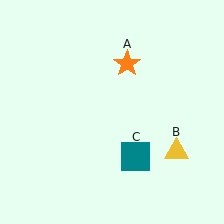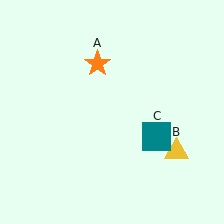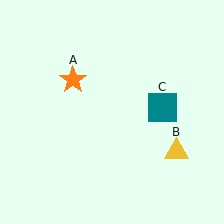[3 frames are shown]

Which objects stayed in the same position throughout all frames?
Yellow triangle (object B) remained stationary.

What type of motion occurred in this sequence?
The orange star (object A), teal square (object C) rotated counterclockwise around the center of the scene.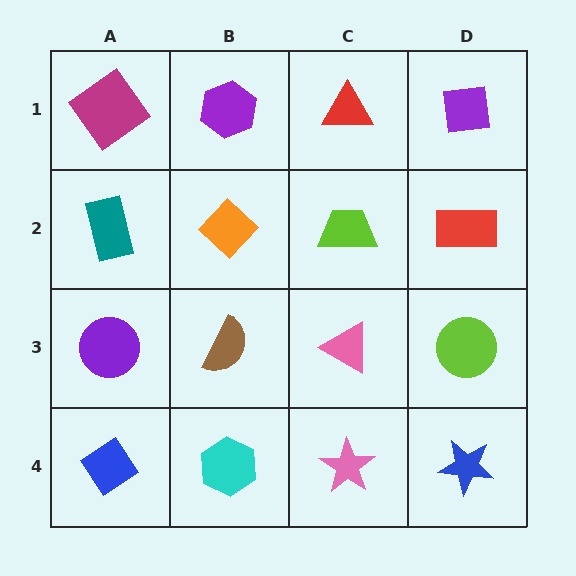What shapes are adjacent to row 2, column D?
A purple square (row 1, column D), a lime circle (row 3, column D), a lime trapezoid (row 2, column C).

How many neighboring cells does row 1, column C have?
3.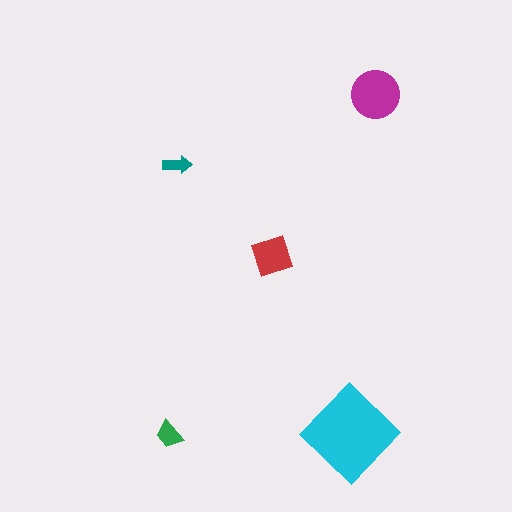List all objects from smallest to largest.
The teal arrow, the green trapezoid, the red diamond, the magenta circle, the cyan diamond.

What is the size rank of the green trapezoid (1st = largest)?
4th.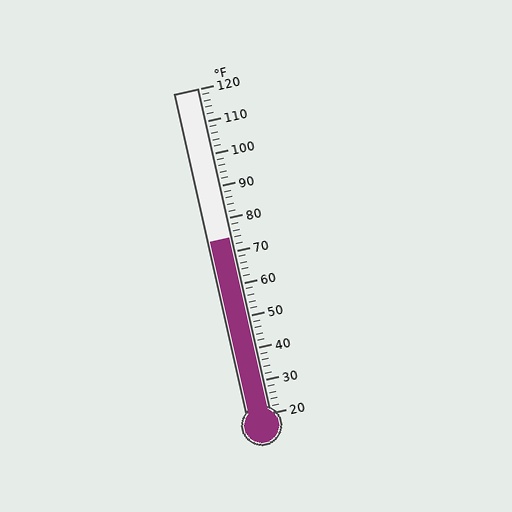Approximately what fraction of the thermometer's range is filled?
The thermometer is filled to approximately 55% of its range.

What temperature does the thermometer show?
The thermometer shows approximately 74°F.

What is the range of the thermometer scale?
The thermometer scale ranges from 20°F to 120°F.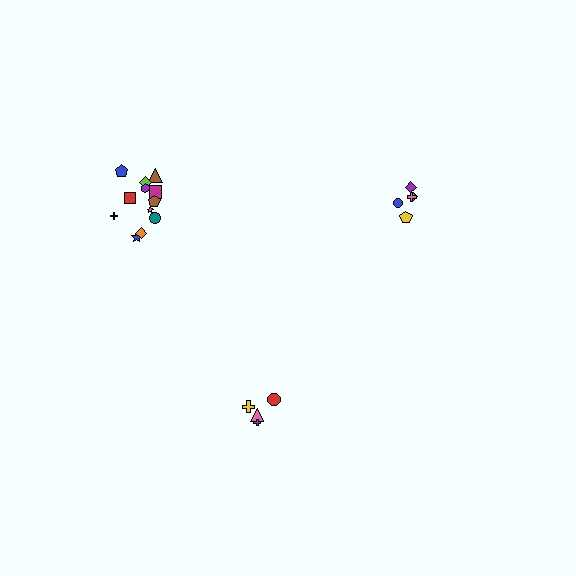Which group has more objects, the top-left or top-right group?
The top-left group.